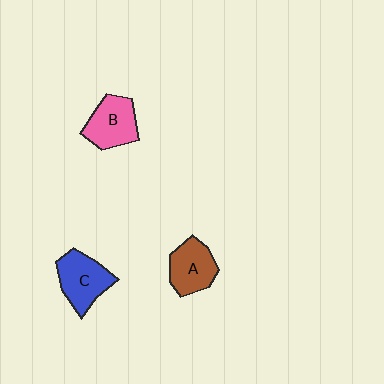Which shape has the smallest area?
Shape A (brown).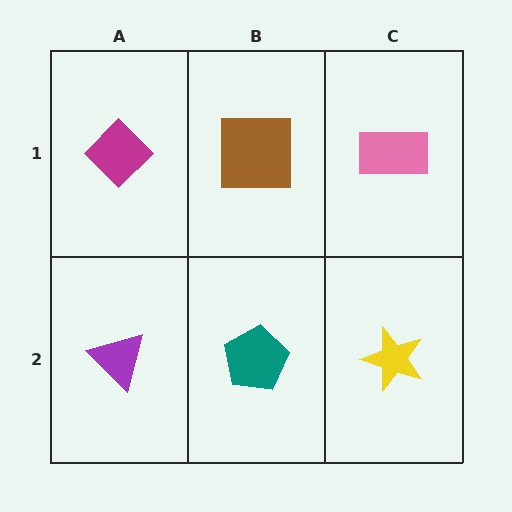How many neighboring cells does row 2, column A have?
2.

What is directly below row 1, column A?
A purple triangle.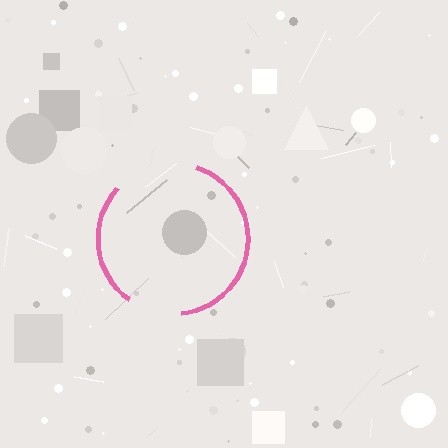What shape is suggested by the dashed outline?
The dashed outline suggests a circle.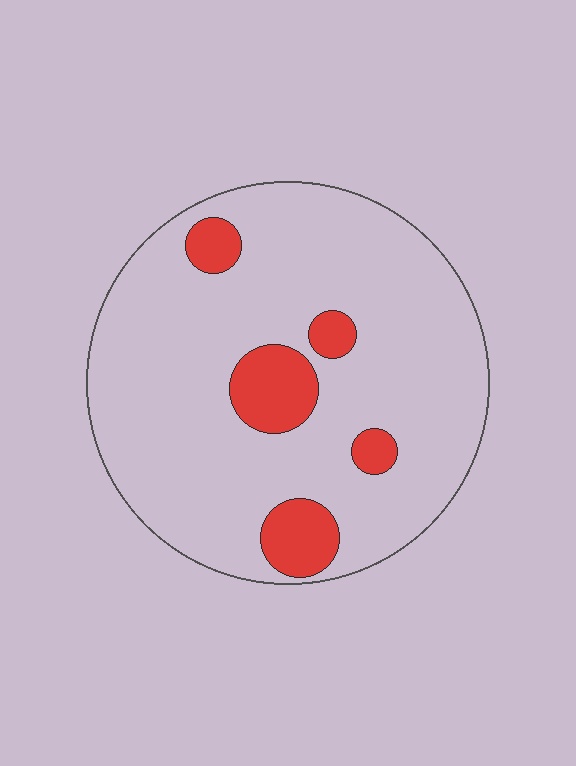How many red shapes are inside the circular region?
5.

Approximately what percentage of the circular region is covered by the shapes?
Approximately 15%.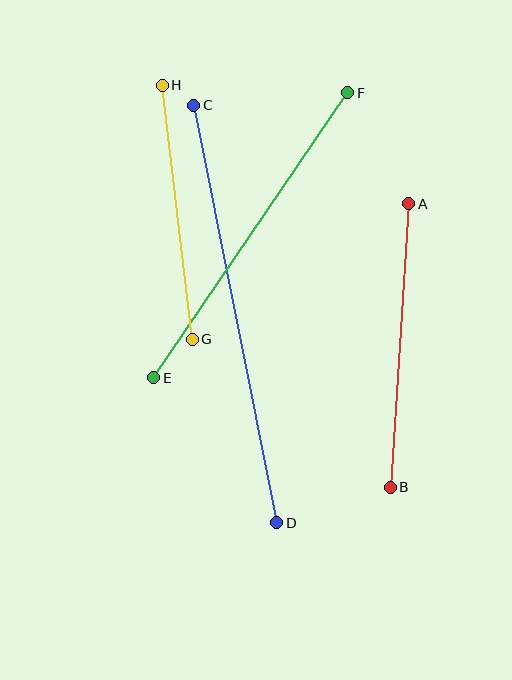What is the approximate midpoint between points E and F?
The midpoint is at approximately (251, 235) pixels.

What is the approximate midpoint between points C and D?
The midpoint is at approximately (235, 314) pixels.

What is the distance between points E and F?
The distance is approximately 345 pixels.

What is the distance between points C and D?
The distance is approximately 426 pixels.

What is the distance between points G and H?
The distance is approximately 256 pixels.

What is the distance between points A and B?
The distance is approximately 284 pixels.